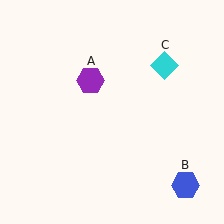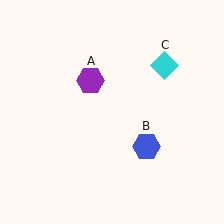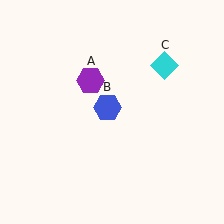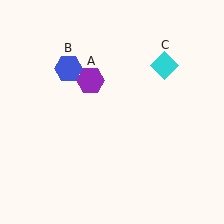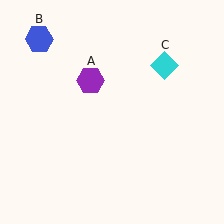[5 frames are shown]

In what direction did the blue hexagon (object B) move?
The blue hexagon (object B) moved up and to the left.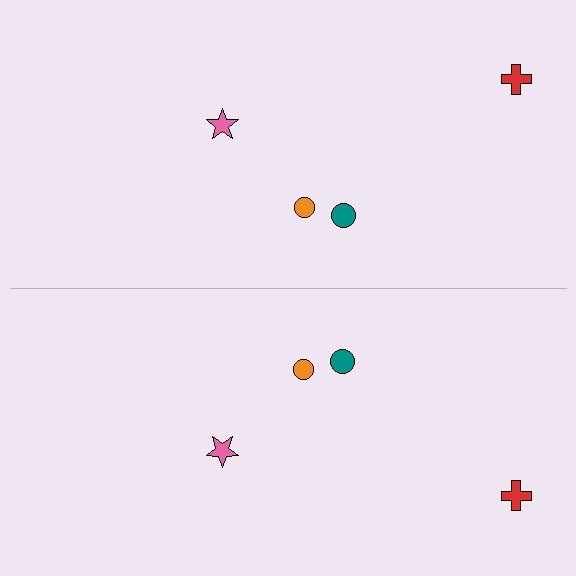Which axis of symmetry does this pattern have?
The pattern has a horizontal axis of symmetry running through the center of the image.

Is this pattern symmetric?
Yes, this pattern has bilateral (reflection) symmetry.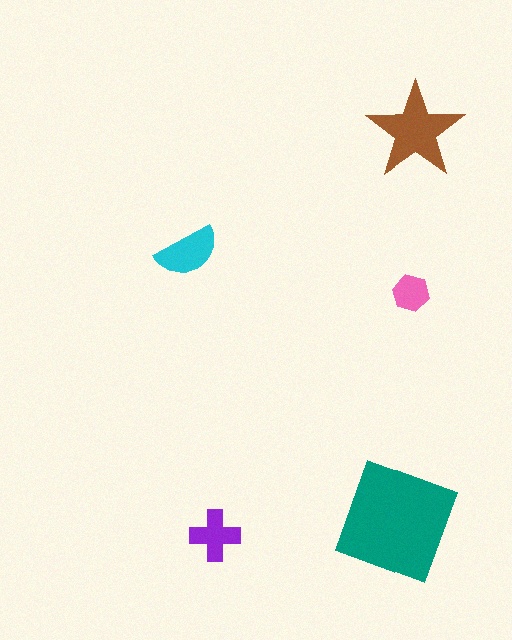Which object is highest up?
The brown star is topmost.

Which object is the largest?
The teal square.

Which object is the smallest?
The pink hexagon.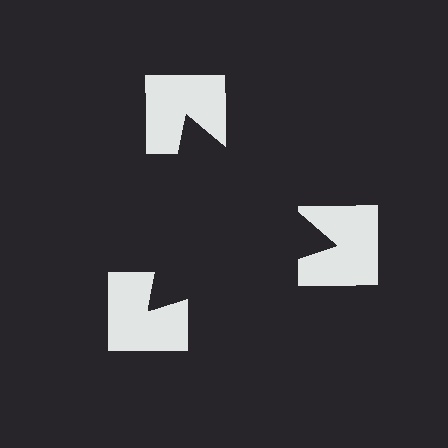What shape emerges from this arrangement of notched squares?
An illusory triangle — its edges are inferred from the aligned wedge cuts in the notched squares, not physically drawn.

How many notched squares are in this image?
There are 3 — one at each vertex of the illusory triangle.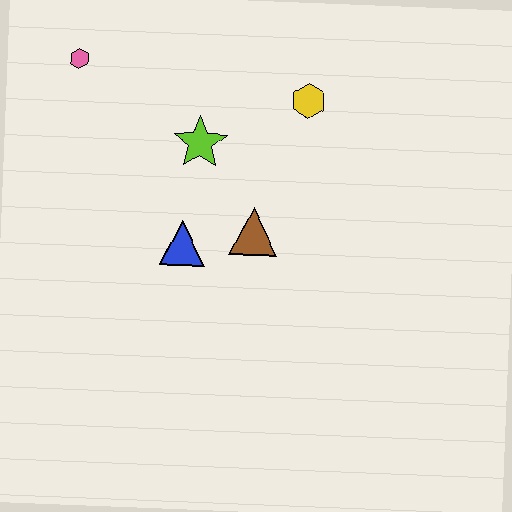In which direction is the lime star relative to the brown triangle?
The lime star is above the brown triangle.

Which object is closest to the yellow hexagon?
The lime star is closest to the yellow hexagon.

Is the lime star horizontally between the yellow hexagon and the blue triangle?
Yes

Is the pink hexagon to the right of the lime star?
No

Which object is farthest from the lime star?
The pink hexagon is farthest from the lime star.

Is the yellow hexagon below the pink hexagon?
Yes